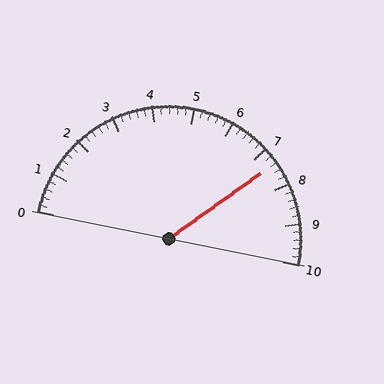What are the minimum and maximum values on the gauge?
The gauge ranges from 0 to 10.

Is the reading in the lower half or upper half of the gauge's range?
The reading is in the upper half of the range (0 to 10).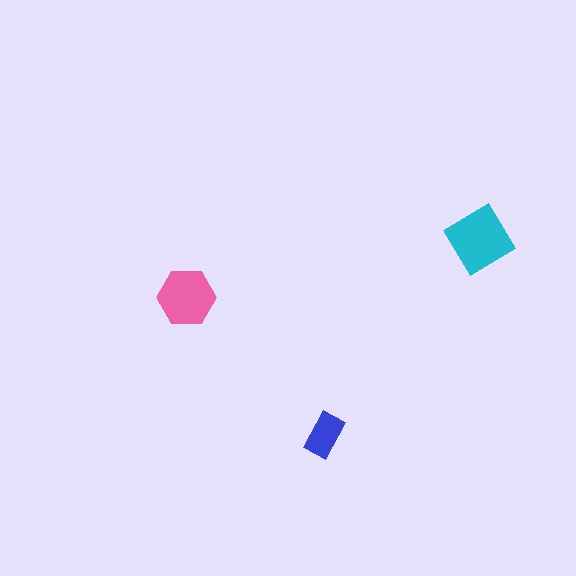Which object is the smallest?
The blue rectangle.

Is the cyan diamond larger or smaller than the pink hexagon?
Larger.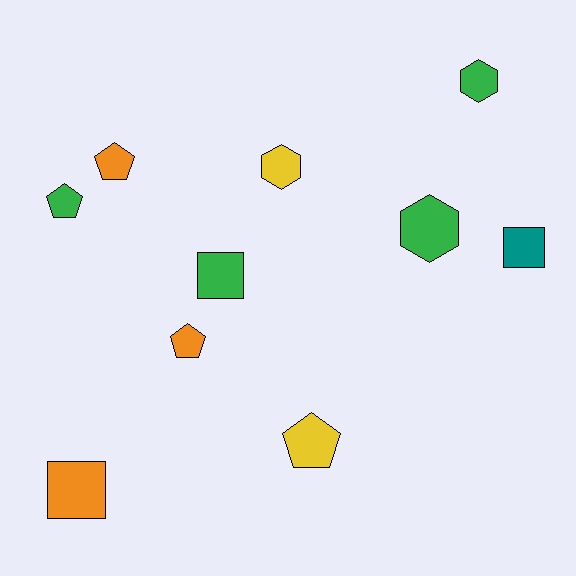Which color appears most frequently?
Green, with 4 objects.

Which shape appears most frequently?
Pentagon, with 4 objects.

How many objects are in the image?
There are 10 objects.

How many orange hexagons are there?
There are no orange hexagons.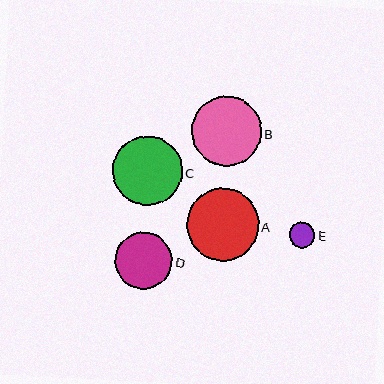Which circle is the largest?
Circle A is the largest with a size of approximately 72 pixels.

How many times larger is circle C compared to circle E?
Circle C is approximately 2.7 times the size of circle E.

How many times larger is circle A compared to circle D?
Circle A is approximately 1.3 times the size of circle D.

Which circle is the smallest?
Circle E is the smallest with a size of approximately 26 pixels.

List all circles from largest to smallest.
From largest to smallest: A, B, C, D, E.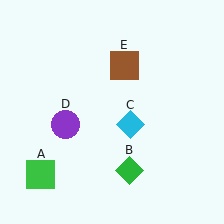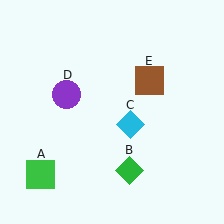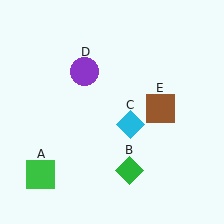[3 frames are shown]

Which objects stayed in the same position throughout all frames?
Green square (object A) and green diamond (object B) and cyan diamond (object C) remained stationary.